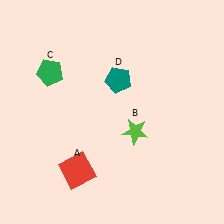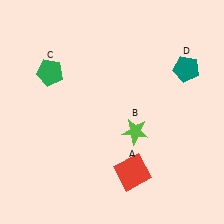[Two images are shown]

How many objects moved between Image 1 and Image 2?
2 objects moved between the two images.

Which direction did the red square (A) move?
The red square (A) moved right.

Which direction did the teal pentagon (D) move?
The teal pentagon (D) moved right.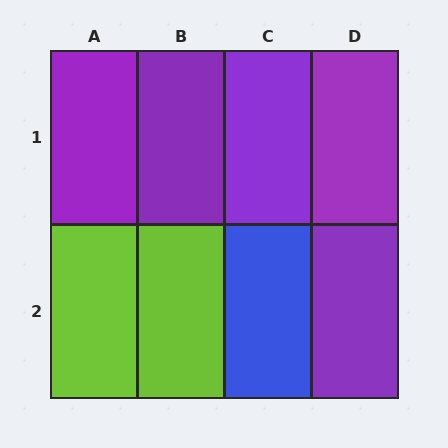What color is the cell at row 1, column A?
Purple.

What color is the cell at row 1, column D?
Purple.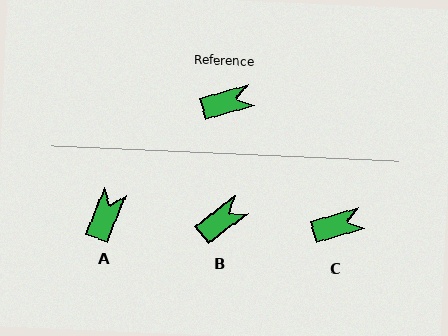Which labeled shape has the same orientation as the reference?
C.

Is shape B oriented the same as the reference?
No, it is off by about 22 degrees.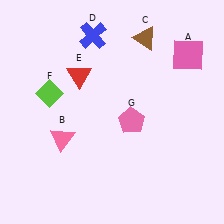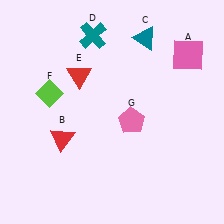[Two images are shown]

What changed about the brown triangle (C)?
In Image 1, C is brown. In Image 2, it changed to teal.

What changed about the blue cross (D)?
In Image 1, D is blue. In Image 2, it changed to teal.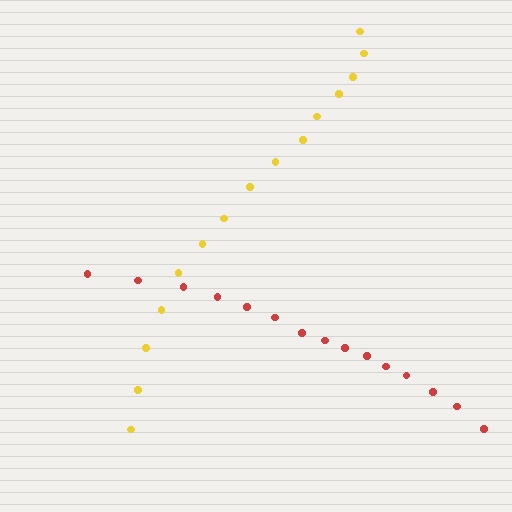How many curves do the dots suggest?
There are 2 distinct paths.